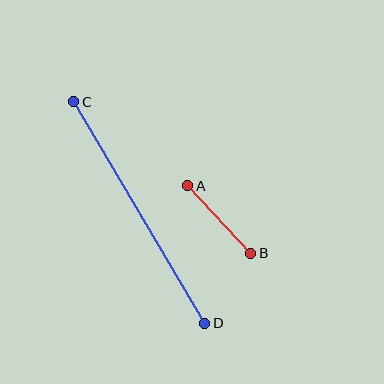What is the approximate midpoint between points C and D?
The midpoint is at approximately (139, 212) pixels.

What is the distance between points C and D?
The distance is approximately 257 pixels.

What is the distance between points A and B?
The distance is approximately 92 pixels.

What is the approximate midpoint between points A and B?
The midpoint is at approximately (219, 220) pixels.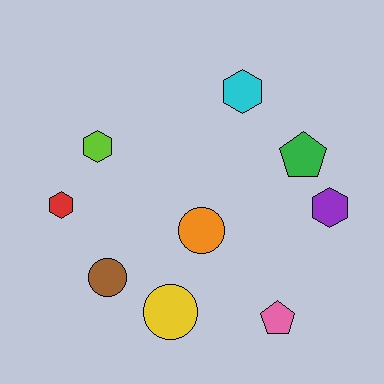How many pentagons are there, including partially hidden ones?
There are 2 pentagons.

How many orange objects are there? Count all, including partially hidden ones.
There is 1 orange object.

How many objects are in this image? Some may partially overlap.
There are 9 objects.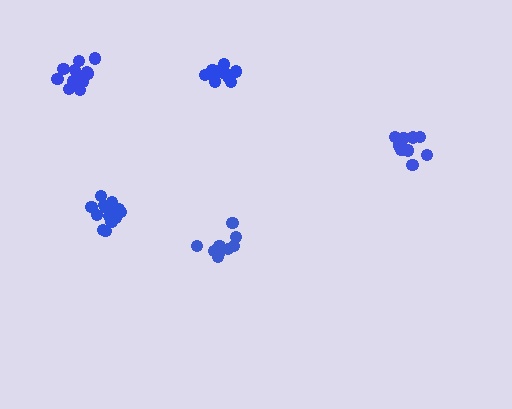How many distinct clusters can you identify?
There are 5 distinct clusters.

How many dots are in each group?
Group 1: 9 dots, Group 2: 10 dots, Group 3: 12 dots, Group 4: 14 dots, Group 5: 10 dots (55 total).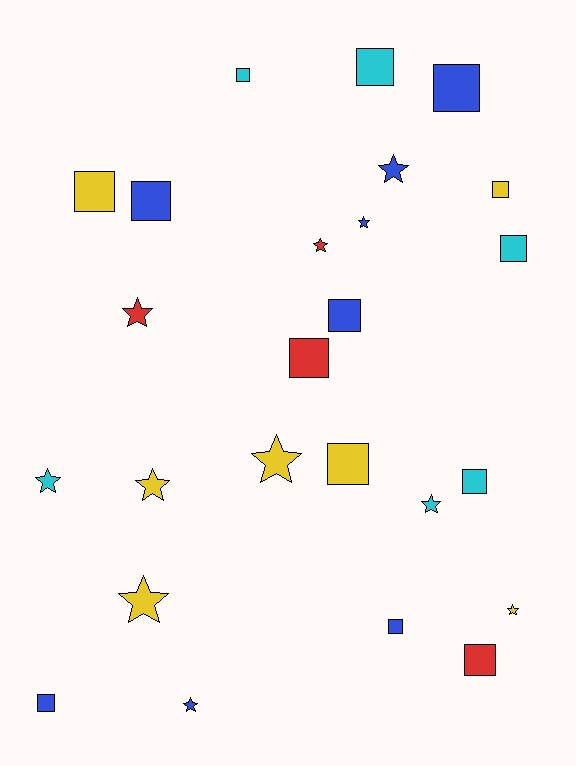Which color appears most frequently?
Blue, with 8 objects.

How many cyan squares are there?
There are 4 cyan squares.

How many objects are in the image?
There are 25 objects.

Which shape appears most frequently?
Square, with 14 objects.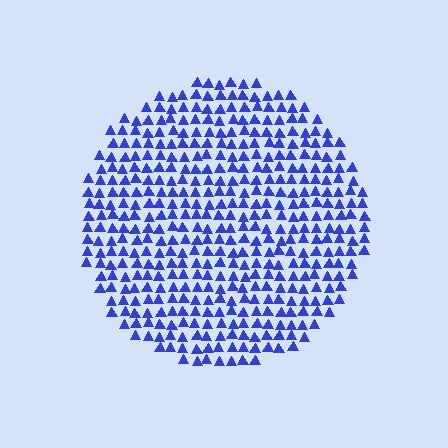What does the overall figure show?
The overall figure shows a circle.